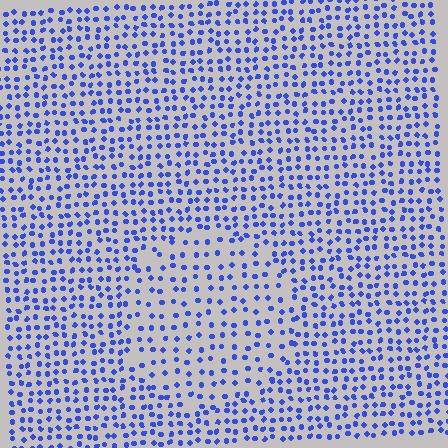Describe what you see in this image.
The image contains small blue elements arranged at two different densities. A circle-shaped region is visible where the elements are less densely packed than the surrounding area.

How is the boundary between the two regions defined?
The boundary is defined by a change in element density (approximately 1.6x ratio). All elements are the same color, size, and shape.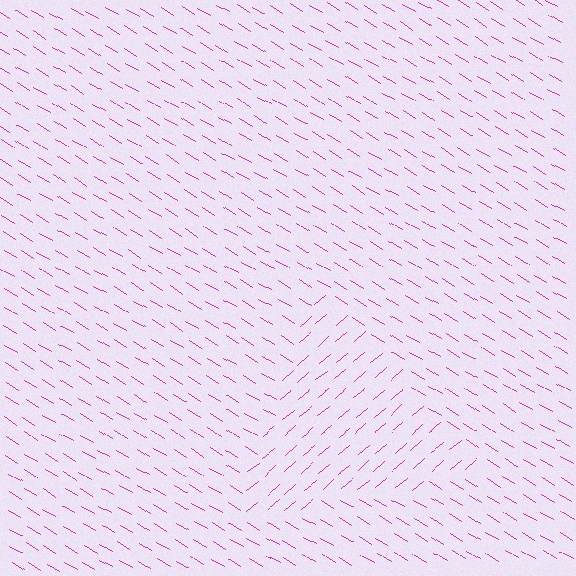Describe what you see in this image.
The image is filled with small magenta line segments. A triangle region in the image has lines oriented differently from the surrounding lines, creating a visible texture boundary.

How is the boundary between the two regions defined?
The boundary is defined purely by a change in line orientation (approximately 72 degrees difference). All lines are the same color and thickness.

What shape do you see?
I see a triangle.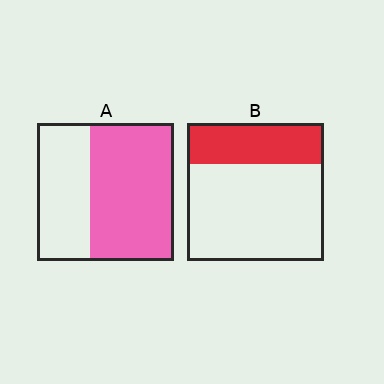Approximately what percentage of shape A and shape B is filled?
A is approximately 60% and B is approximately 30%.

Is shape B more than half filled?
No.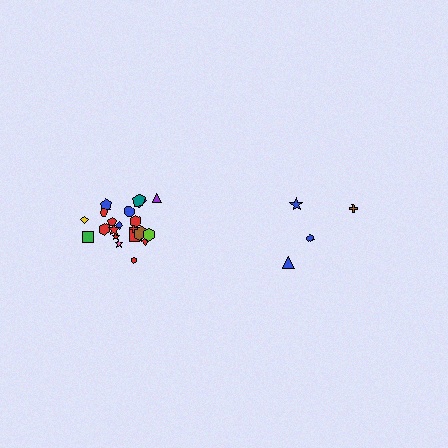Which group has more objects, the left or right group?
The left group.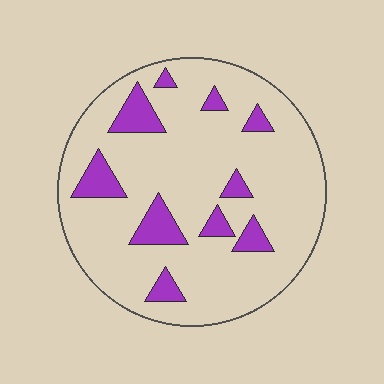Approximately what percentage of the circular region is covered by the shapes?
Approximately 15%.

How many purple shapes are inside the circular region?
10.